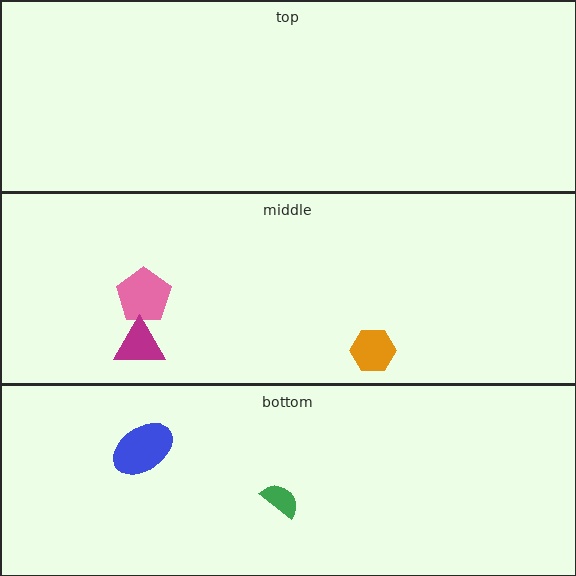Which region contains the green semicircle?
The bottom region.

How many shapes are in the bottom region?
2.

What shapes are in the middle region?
The pink pentagon, the orange hexagon, the magenta triangle.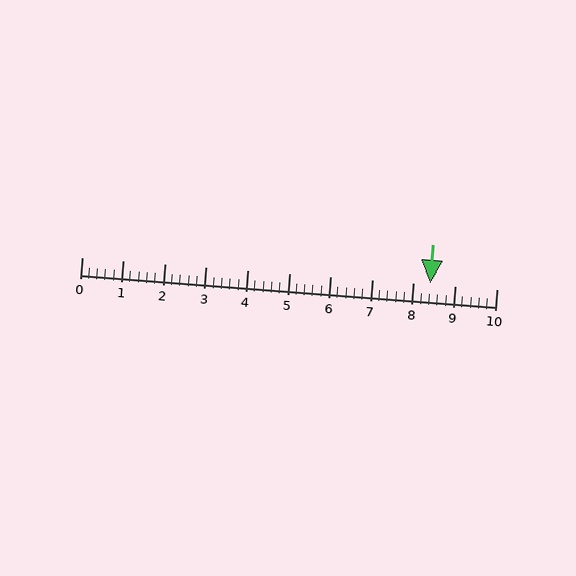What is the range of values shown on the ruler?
The ruler shows values from 0 to 10.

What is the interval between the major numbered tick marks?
The major tick marks are spaced 1 units apart.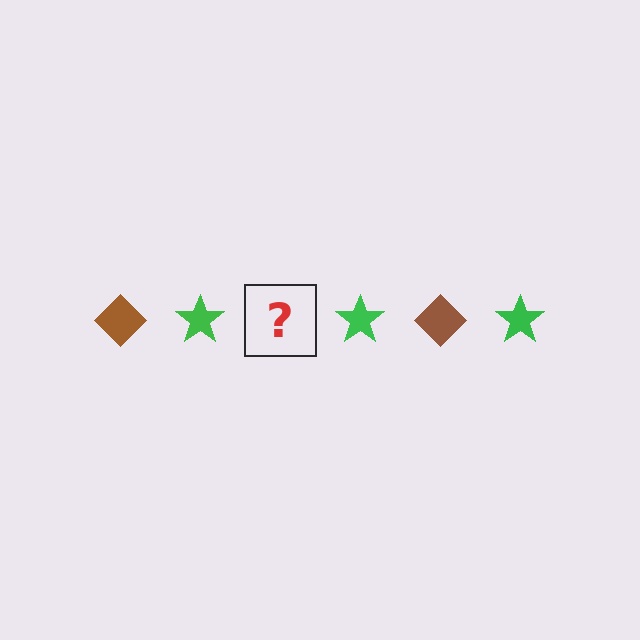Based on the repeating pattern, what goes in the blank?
The blank should be a brown diamond.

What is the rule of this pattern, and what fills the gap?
The rule is that the pattern alternates between brown diamond and green star. The gap should be filled with a brown diamond.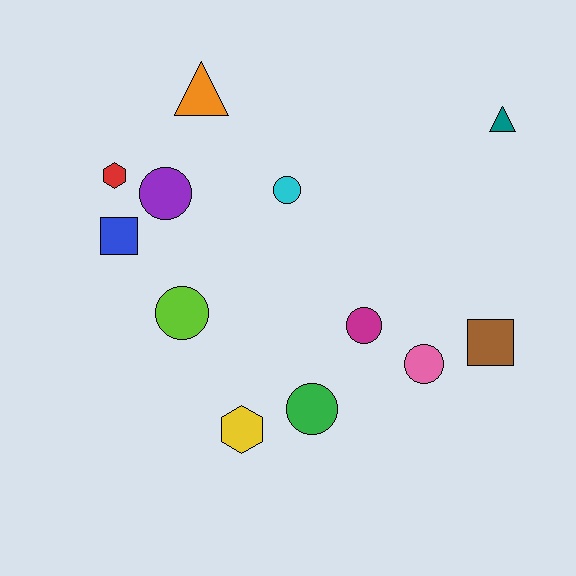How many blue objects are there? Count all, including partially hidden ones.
There is 1 blue object.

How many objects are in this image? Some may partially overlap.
There are 12 objects.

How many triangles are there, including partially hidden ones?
There are 2 triangles.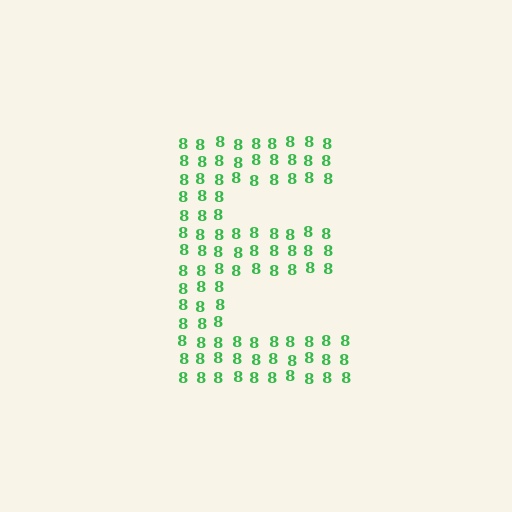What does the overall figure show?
The overall figure shows the letter E.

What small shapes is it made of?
It is made of small digit 8's.